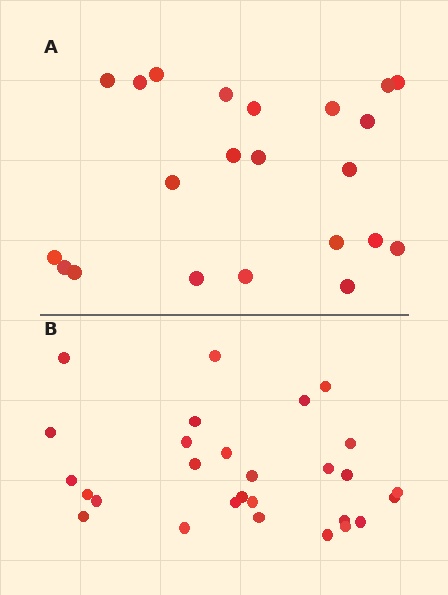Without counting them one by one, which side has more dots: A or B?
Region B (the bottom region) has more dots.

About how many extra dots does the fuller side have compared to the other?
Region B has about 6 more dots than region A.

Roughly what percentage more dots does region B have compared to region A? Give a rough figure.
About 25% more.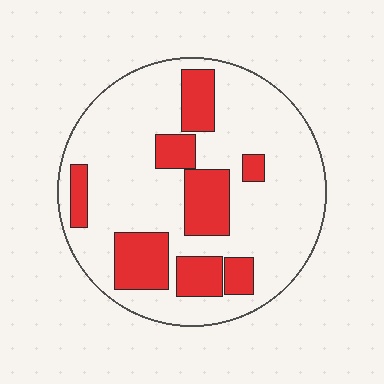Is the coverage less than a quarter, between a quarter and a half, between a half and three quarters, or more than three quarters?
Between a quarter and a half.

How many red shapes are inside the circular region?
8.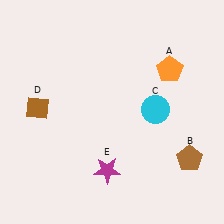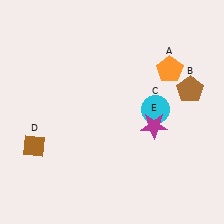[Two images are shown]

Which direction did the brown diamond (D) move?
The brown diamond (D) moved down.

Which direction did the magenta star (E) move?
The magenta star (E) moved right.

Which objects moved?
The objects that moved are: the brown pentagon (B), the brown diamond (D), the magenta star (E).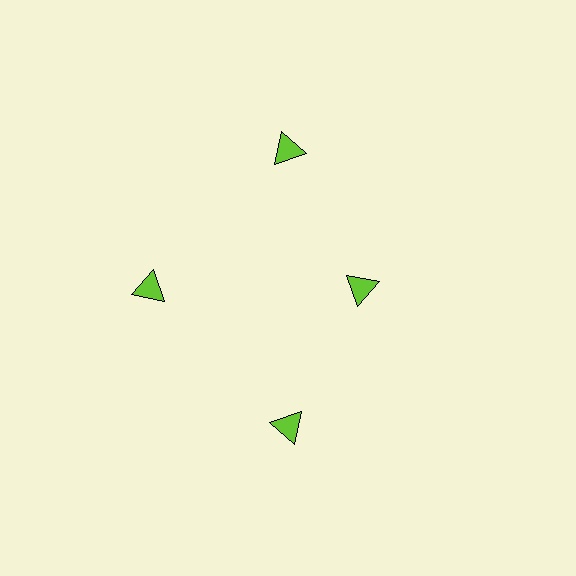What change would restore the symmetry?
The symmetry would be restored by moving it outward, back onto the ring so that all 4 triangles sit at equal angles and equal distance from the center.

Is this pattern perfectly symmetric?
No. The 4 lime triangles are arranged in a ring, but one element near the 3 o'clock position is pulled inward toward the center, breaking the 4-fold rotational symmetry.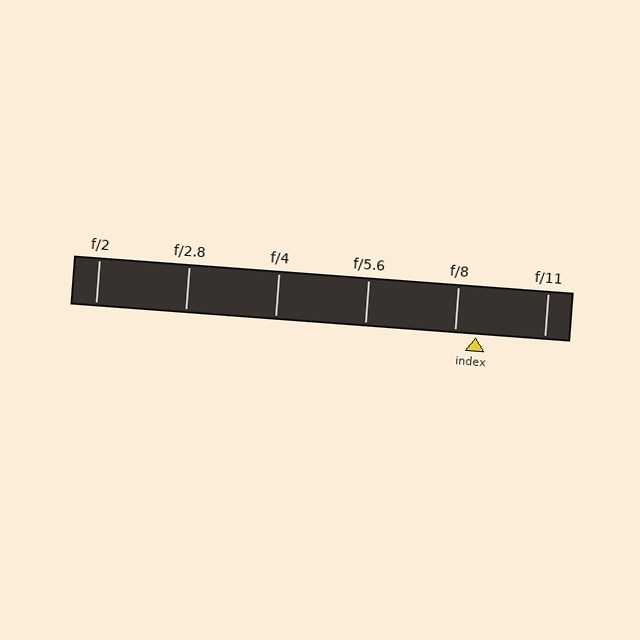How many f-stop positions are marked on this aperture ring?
There are 6 f-stop positions marked.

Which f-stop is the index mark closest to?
The index mark is closest to f/8.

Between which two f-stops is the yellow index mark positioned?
The index mark is between f/8 and f/11.